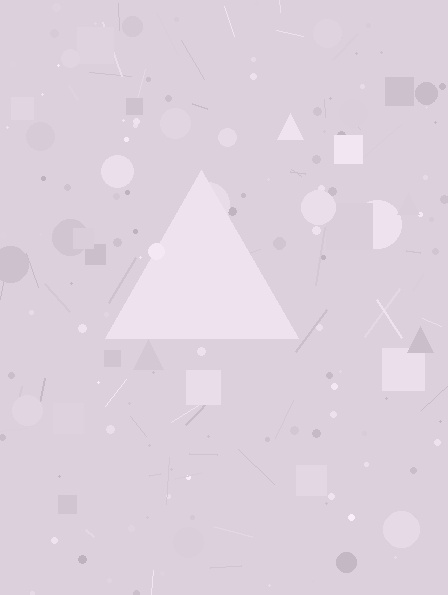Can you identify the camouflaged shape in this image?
The camouflaged shape is a triangle.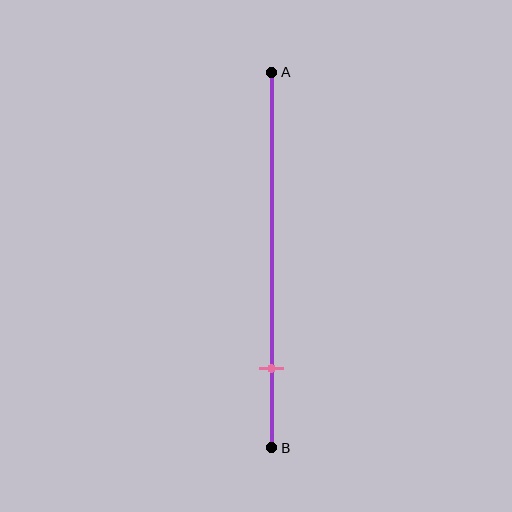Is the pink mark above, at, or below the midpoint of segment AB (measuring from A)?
The pink mark is below the midpoint of segment AB.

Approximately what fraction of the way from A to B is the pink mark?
The pink mark is approximately 80% of the way from A to B.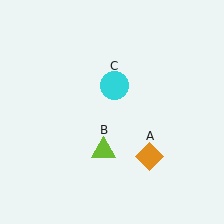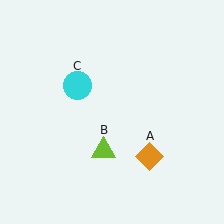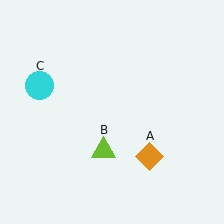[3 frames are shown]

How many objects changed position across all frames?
1 object changed position: cyan circle (object C).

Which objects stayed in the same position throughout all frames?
Orange diamond (object A) and lime triangle (object B) remained stationary.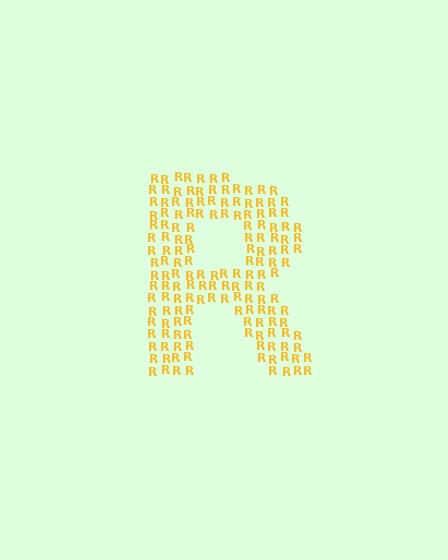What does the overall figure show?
The overall figure shows the letter R.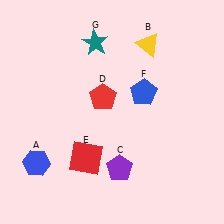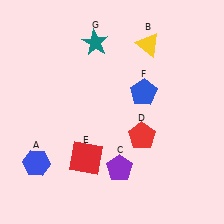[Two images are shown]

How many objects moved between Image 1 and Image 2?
1 object moved between the two images.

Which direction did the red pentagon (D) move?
The red pentagon (D) moved right.